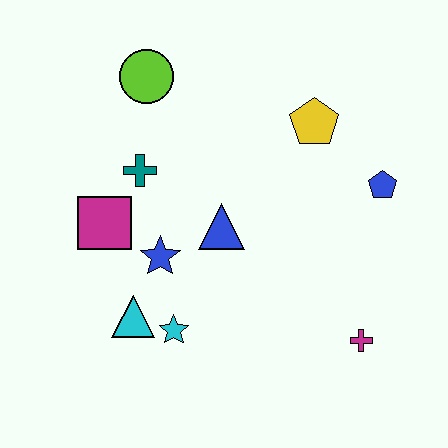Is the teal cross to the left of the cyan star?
Yes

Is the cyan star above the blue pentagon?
No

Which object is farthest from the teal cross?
The magenta cross is farthest from the teal cross.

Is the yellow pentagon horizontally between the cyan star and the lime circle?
No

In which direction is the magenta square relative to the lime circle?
The magenta square is below the lime circle.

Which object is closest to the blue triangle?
The blue star is closest to the blue triangle.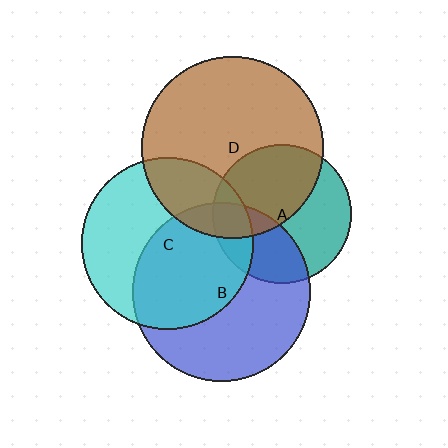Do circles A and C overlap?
Yes.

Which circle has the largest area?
Circle D (brown).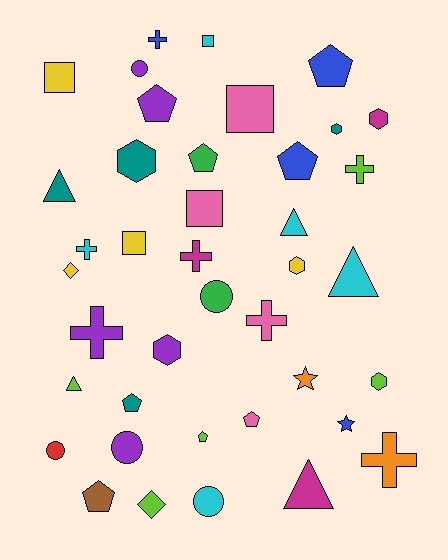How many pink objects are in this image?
There are 4 pink objects.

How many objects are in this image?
There are 40 objects.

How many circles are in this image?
There are 5 circles.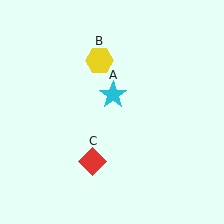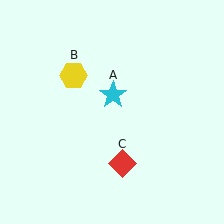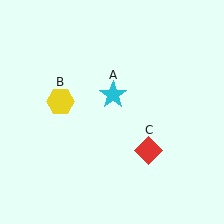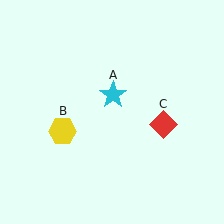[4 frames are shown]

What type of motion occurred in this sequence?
The yellow hexagon (object B), red diamond (object C) rotated counterclockwise around the center of the scene.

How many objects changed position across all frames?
2 objects changed position: yellow hexagon (object B), red diamond (object C).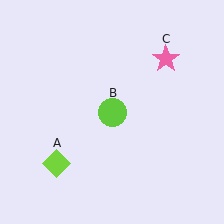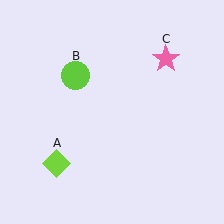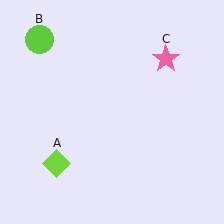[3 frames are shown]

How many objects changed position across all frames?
1 object changed position: lime circle (object B).